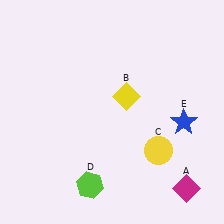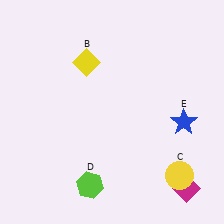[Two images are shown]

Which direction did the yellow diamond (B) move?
The yellow diamond (B) moved left.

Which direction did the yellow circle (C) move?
The yellow circle (C) moved down.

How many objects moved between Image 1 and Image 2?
2 objects moved between the two images.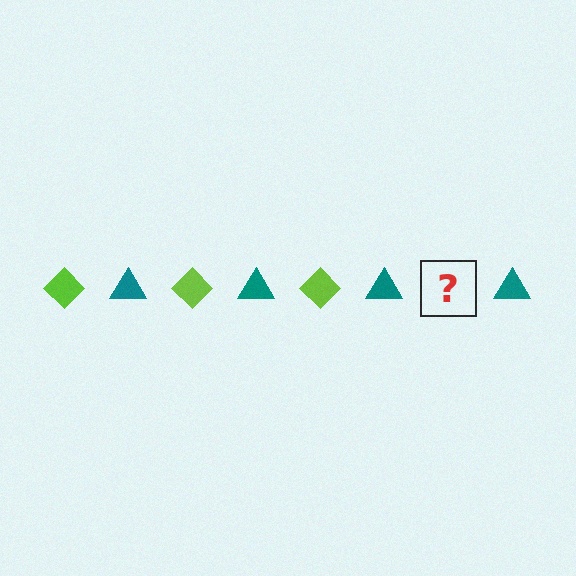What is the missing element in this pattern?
The missing element is a lime diamond.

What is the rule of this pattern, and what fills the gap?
The rule is that the pattern alternates between lime diamond and teal triangle. The gap should be filled with a lime diamond.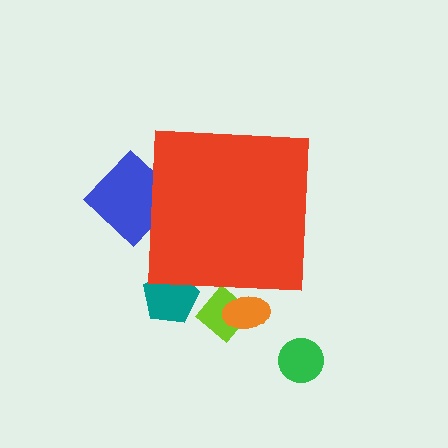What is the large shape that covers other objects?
A red square.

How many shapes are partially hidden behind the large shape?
4 shapes are partially hidden.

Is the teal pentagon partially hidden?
Yes, the teal pentagon is partially hidden behind the red square.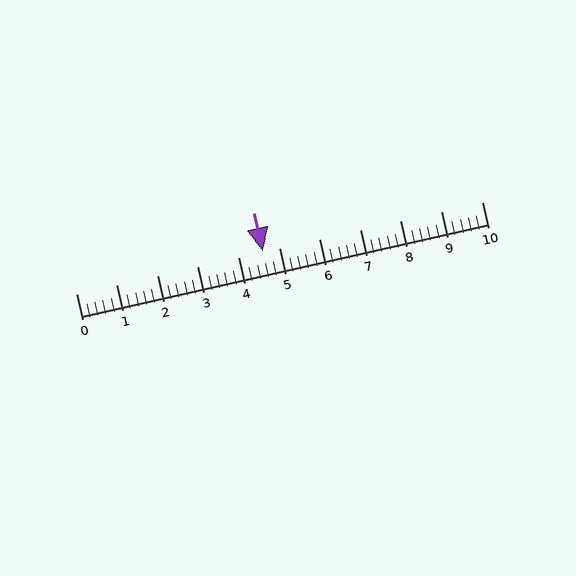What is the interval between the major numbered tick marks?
The major tick marks are spaced 1 units apart.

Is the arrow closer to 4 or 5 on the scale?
The arrow is closer to 5.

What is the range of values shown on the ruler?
The ruler shows values from 0 to 10.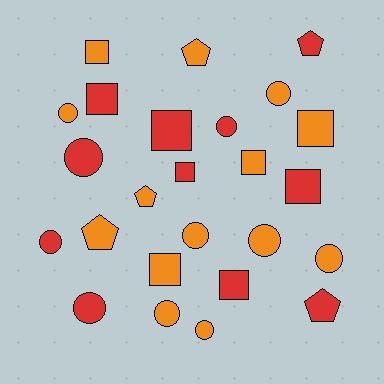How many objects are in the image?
There are 25 objects.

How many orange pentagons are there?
There are 3 orange pentagons.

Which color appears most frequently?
Orange, with 14 objects.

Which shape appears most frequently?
Circle, with 11 objects.